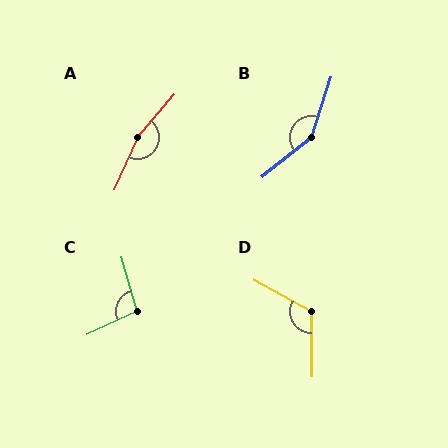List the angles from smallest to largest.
C (99°), D (120°), B (147°), A (163°).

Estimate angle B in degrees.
Approximately 147 degrees.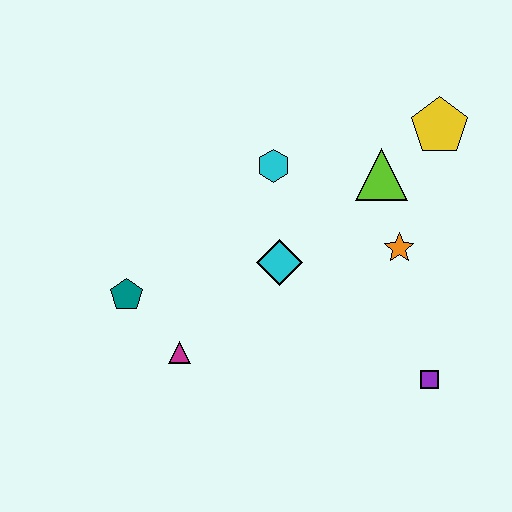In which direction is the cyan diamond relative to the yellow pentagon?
The cyan diamond is to the left of the yellow pentagon.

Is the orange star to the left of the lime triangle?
No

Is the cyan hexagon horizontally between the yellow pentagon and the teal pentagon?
Yes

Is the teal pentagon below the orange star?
Yes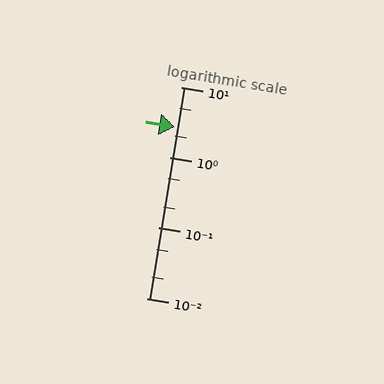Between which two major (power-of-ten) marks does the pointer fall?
The pointer is between 1 and 10.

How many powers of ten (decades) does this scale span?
The scale spans 3 decades, from 0.01 to 10.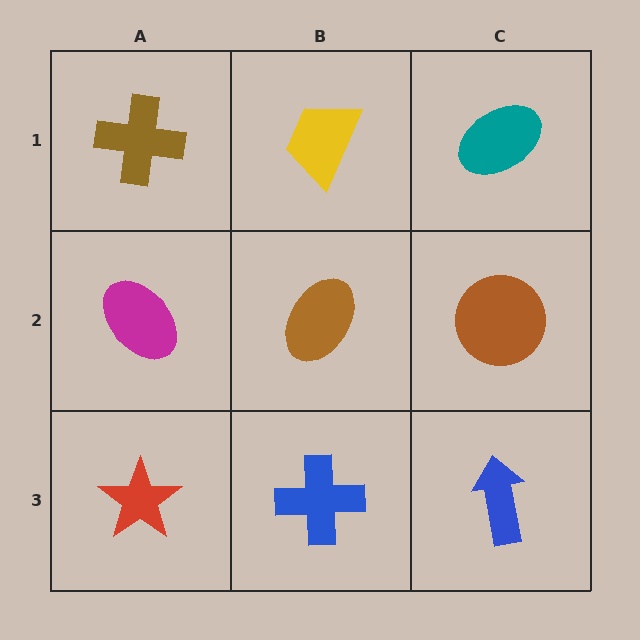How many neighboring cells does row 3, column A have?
2.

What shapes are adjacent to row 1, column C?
A brown circle (row 2, column C), a yellow trapezoid (row 1, column B).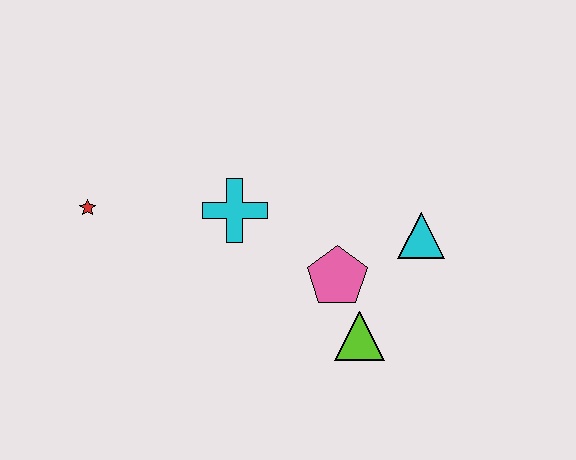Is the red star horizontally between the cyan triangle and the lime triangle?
No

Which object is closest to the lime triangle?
The pink pentagon is closest to the lime triangle.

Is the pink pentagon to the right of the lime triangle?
No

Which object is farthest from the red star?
The cyan triangle is farthest from the red star.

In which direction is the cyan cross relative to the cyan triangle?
The cyan cross is to the left of the cyan triangle.